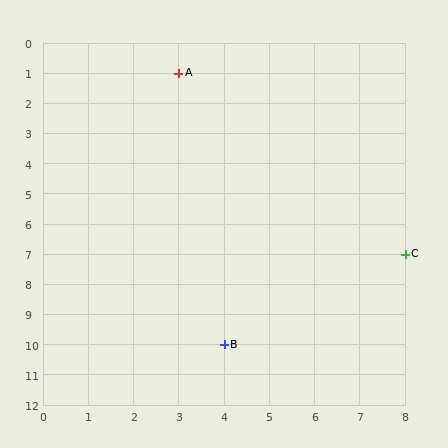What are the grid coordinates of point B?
Point B is at grid coordinates (4, 10).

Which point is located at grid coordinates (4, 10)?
Point B is at (4, 10).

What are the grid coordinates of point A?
Point A is at grid coordinates (3, 1).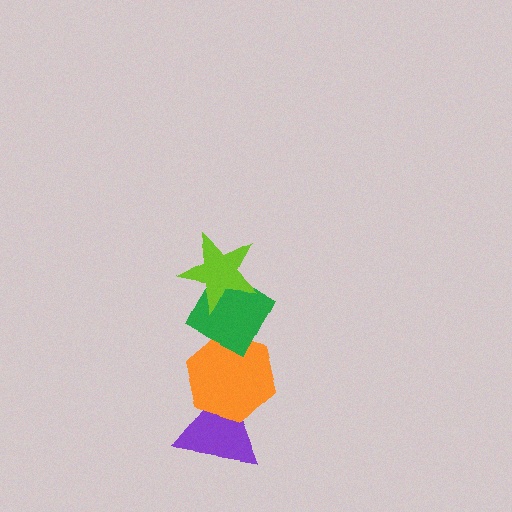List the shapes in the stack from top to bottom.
From top to bottom: the lime star, the green diamond, the orange hexagon, the purple triangle.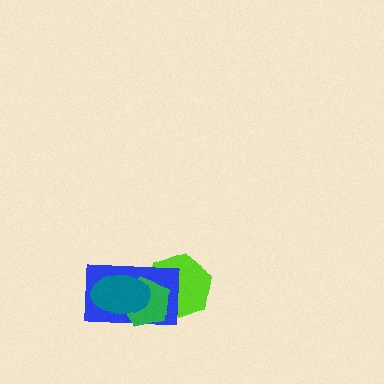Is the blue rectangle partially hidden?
Yes, it is partially covered by another shape.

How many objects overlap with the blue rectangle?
3 objects overlap with the blue rectangle.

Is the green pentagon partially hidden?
Yes, it is partially covered by another shape.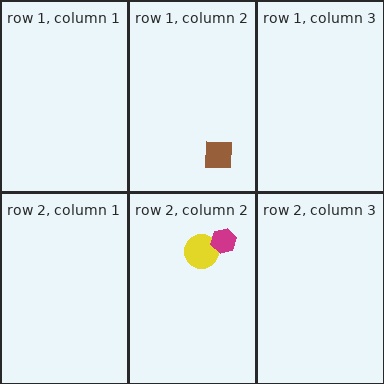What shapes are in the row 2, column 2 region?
The yellow circle, the magenta hexagon.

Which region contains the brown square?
The row 1, column 2 region.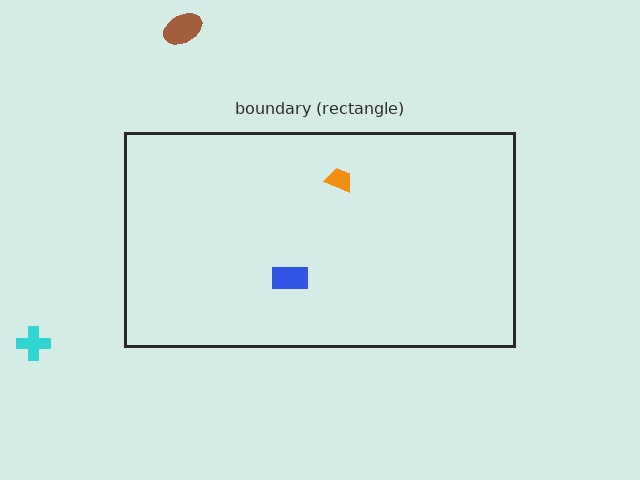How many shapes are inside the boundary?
2 inside, 2 outside.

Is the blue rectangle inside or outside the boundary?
Inside.